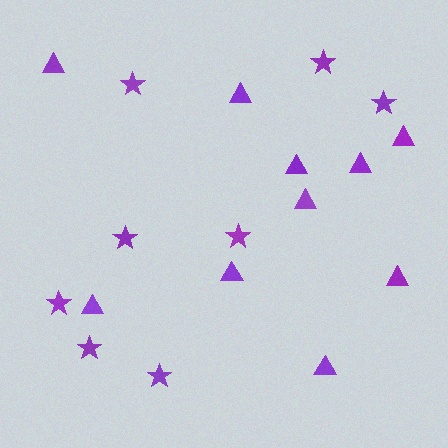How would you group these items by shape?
There are 2 groups: one group of triangles (10) and one group of stars (8).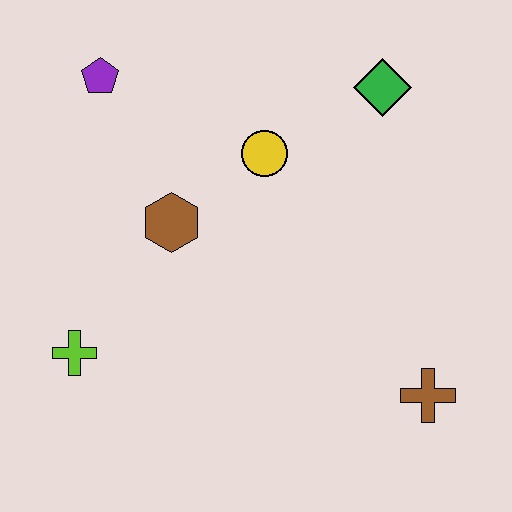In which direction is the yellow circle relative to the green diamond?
The yellow circle is to the left of the green diamond.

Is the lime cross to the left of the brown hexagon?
Yes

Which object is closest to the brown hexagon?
The yellow circle is closest to the brown hexagon.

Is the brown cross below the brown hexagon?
Yes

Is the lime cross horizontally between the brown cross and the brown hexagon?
No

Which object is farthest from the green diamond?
The lime cross is farthest from the green diamond.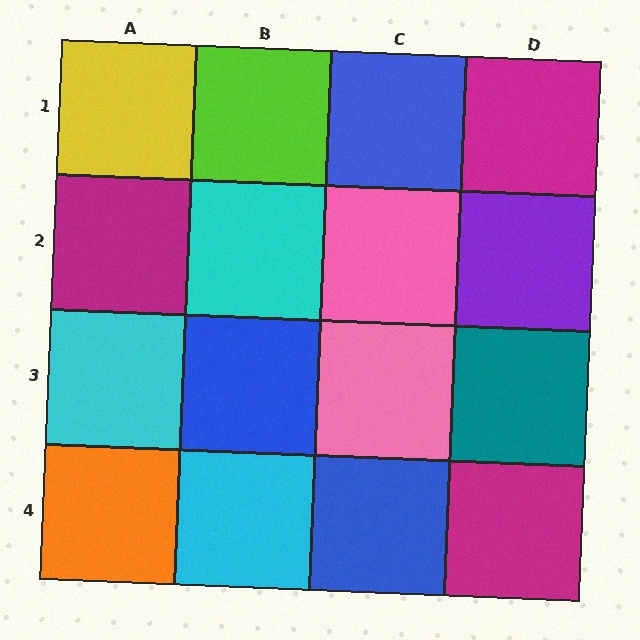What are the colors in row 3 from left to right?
Cyan, blue, pink, teal.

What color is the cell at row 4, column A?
Orange.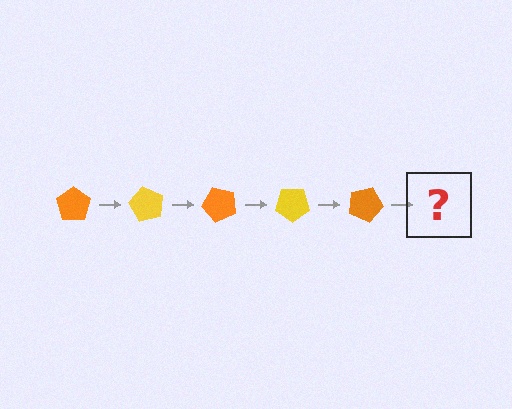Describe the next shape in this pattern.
It should be a yellow pentagon, rotated 300 degrees from the start.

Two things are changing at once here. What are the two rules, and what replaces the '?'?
The two rules are that it rotates 60 degrees each step and the color cycles through orange and yellow. The '?' should be a yellow pentagon, rotated 300 degrees from the start.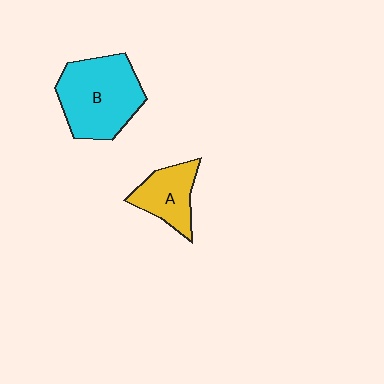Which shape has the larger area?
Shape B (cyan).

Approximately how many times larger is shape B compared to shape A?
Approximately 1.8 times.